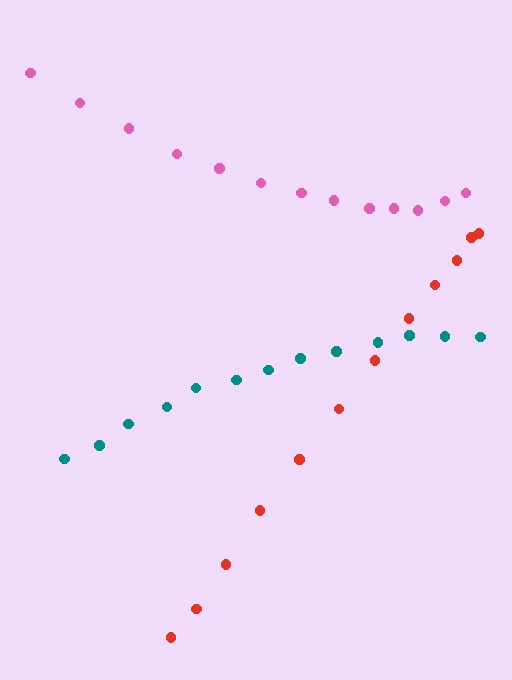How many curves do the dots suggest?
There are 3 distinct paths.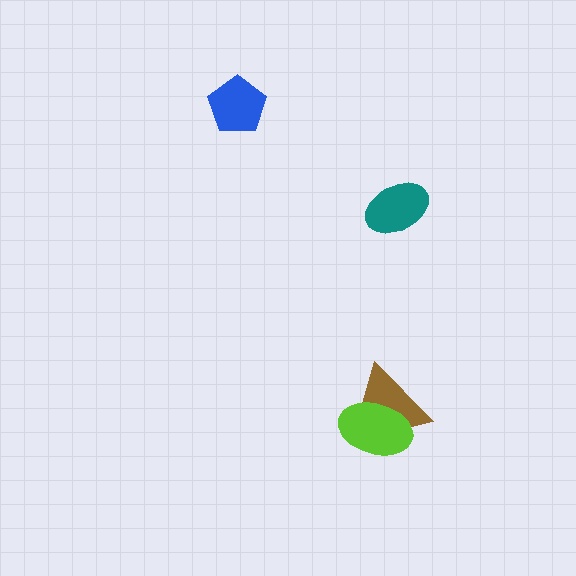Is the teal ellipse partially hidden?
No, no other shape covers it.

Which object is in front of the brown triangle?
The lime ellipse is in front of the brown triangle.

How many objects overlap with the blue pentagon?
0 objects overlap with the blue pentagon.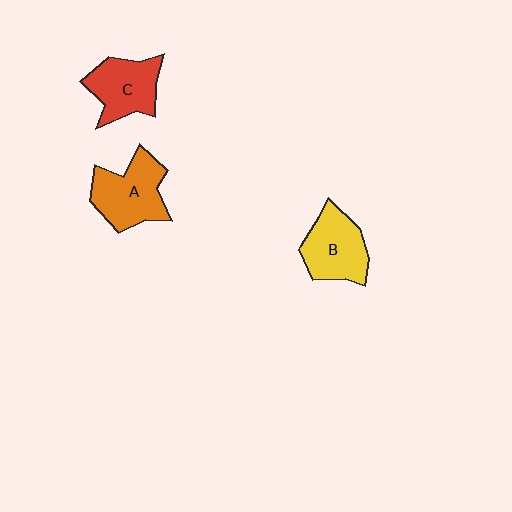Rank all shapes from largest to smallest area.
From largest to smallest: A (orange), B (yellow), C (red).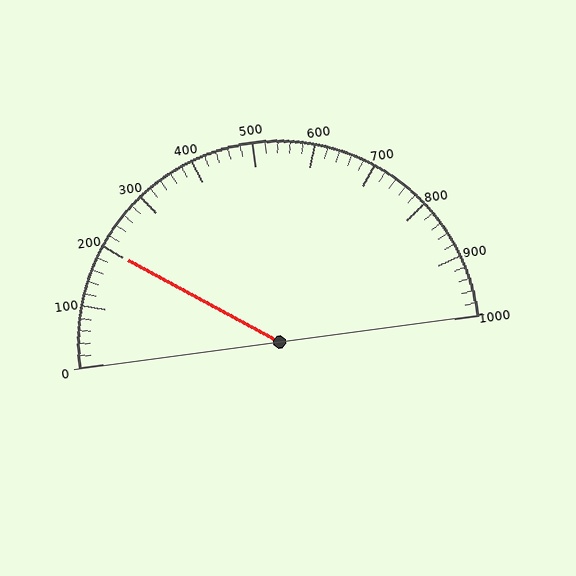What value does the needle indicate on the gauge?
The needle indicates approximately 200.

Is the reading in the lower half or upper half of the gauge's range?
The reading is in the lower half of the range (0 to 1000).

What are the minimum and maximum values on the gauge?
The gauge ranges from 0 to 1000.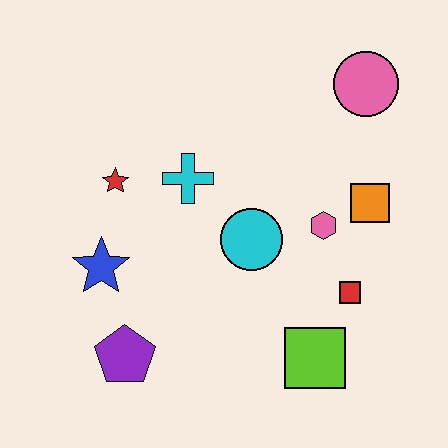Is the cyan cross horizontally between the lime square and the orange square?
No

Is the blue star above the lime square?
Yes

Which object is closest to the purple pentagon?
The blue star is closest to the purple pentagon.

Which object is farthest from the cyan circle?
The pink circle is farthest from the cyan circle.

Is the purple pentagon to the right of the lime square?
No